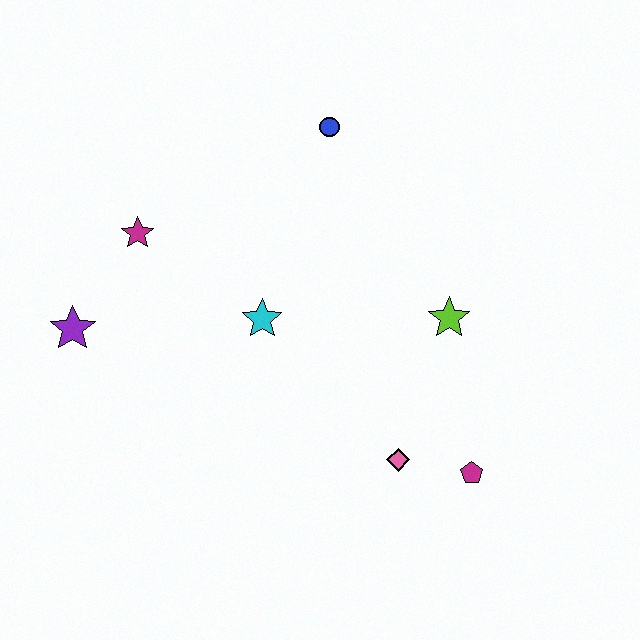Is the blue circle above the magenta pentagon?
Yes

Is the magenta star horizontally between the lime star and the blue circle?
No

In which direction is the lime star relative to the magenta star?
The lime star is to the right of the magenta star.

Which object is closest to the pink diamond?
The magenta pentagon is closest to the pink diamond.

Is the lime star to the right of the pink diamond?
Yes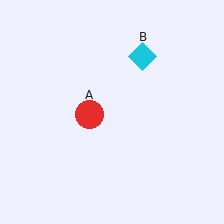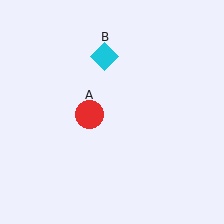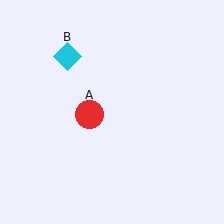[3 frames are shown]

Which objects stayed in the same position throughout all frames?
Red circle (object A) remained stationary.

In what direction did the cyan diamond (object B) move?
The cyan diamond (object B) moved left.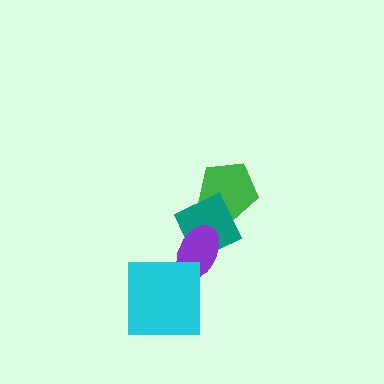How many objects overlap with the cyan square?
1 object overlaps with the cyan square.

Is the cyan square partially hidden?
No, no other shape covers it.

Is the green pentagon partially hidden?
Yes, it is partially covered by another shape.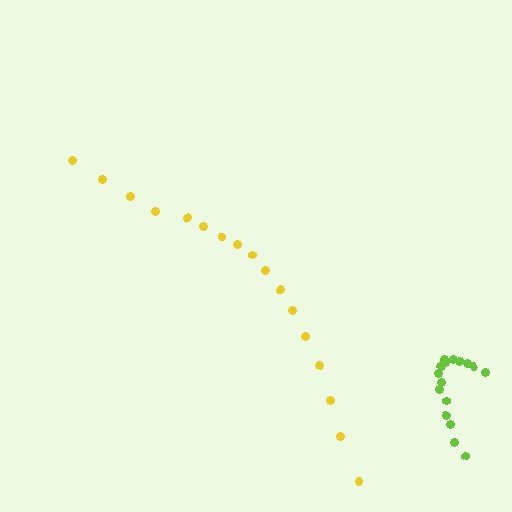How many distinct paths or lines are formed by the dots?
There are 2 distinct paths.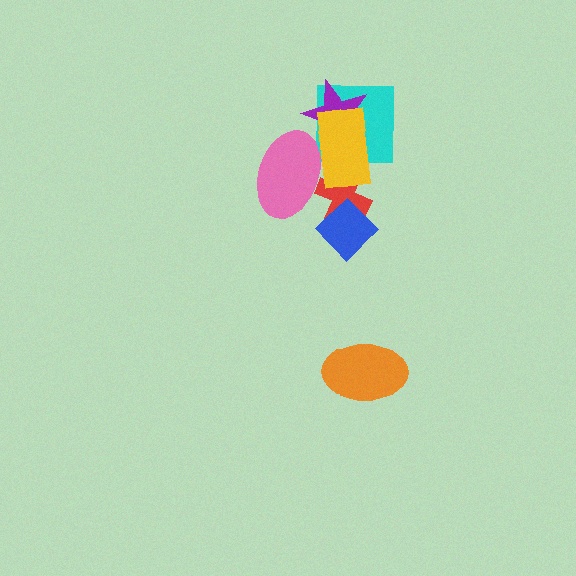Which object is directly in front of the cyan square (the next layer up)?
The purple star is directly in front of the cyan square.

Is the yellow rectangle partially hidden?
No, no other shape covers it.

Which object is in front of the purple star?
The yellow rectangle is in front of the purple star.